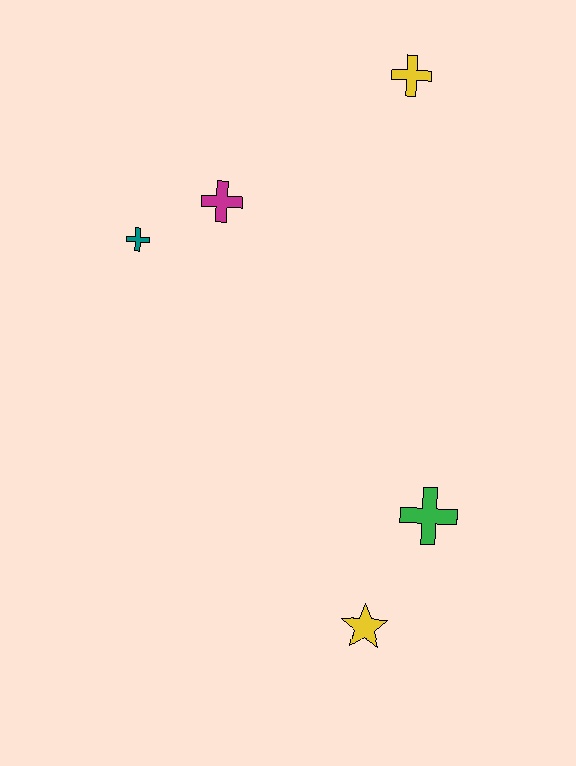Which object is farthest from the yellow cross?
The yellow star is farthest from the yellow cross.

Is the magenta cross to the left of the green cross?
Yes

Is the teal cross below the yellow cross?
Yes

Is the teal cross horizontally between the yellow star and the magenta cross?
No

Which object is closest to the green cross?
The yellow star is closest to the green cross.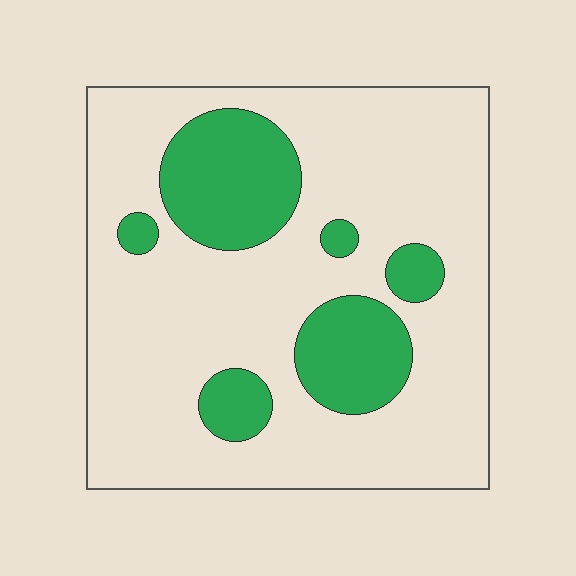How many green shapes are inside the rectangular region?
6.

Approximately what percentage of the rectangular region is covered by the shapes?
Approximately 25%.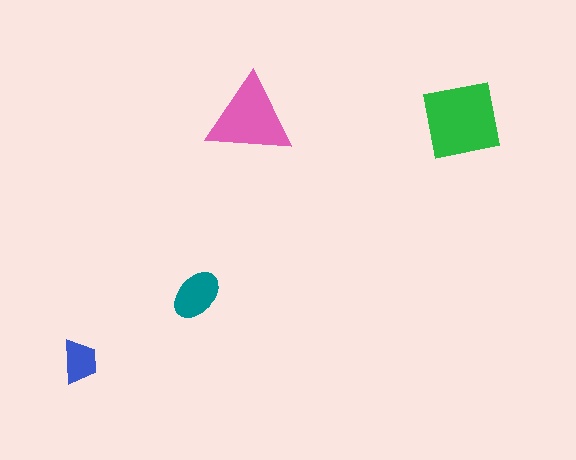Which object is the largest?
The green square.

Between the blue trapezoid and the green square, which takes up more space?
The green square.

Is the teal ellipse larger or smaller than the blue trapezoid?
Larger.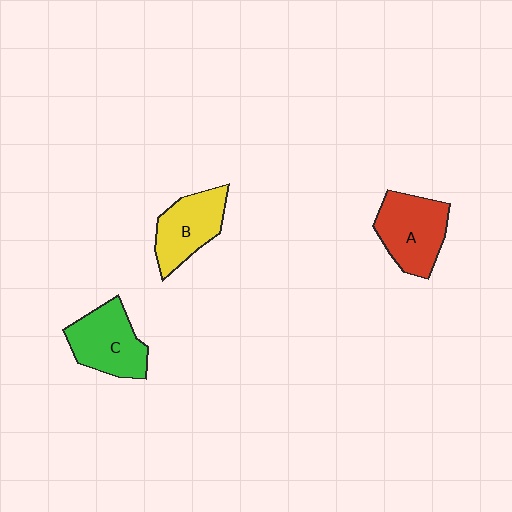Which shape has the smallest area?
Shape B (yellow).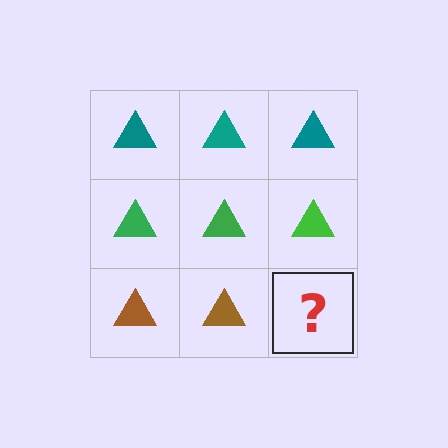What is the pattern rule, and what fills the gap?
The rule is that each row has a consistent color. The gap should be filled with a brown triangle.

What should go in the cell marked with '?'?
The missing cell should contain a brown triangle.